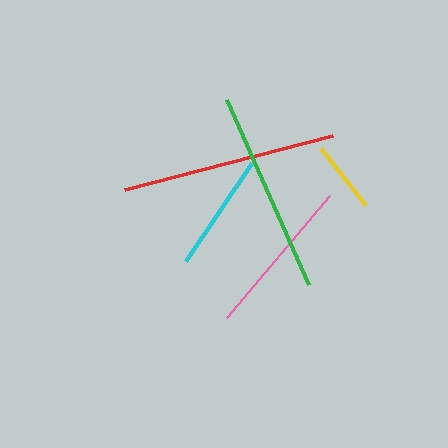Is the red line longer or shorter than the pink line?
The red line is longer than the pink line.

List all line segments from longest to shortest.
From longest to shortest: red, green, pink, cyan, yellow.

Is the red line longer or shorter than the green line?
The red line is longer than the green line.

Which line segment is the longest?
The red line is the longest at approximately 215 pixels.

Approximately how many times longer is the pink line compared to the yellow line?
The pink line is approximately 2.2 times the length of the yellow line.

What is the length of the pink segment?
The pink segment is approximately 159 pixels long.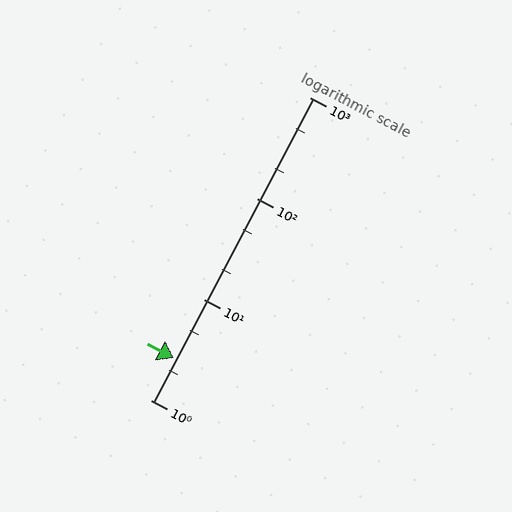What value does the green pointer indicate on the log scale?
The pointer indicates approximately 2.6.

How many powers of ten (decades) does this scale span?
The scale spans 3 decades, from 1 to 1000.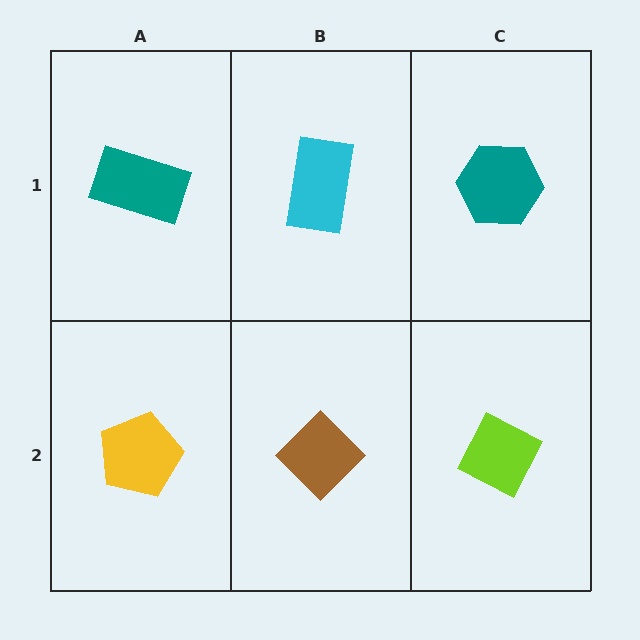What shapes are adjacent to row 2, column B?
A cyan rectangle (row 1, column B), a yellow pentagon (row 2, column A), a lime diamond (row 2, column C).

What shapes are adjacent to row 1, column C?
A lime diamond (row 2, column C), a cyan rectangle (row 1, column B).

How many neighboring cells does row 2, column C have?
2.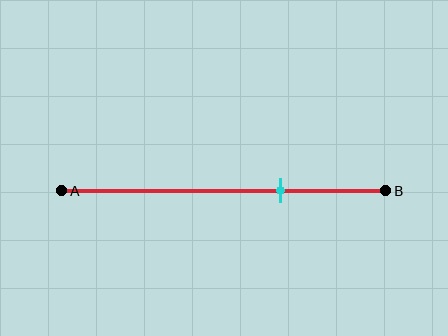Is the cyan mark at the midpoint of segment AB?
No, the mark is at about 70% from A, not at the 50% midpoint.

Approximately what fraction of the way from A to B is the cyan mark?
The cyan mark is approximately 70% of the way from A to B.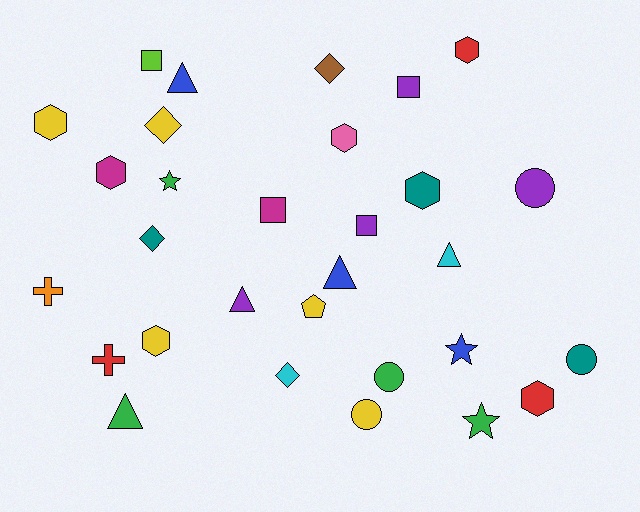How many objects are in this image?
There are 30 objects.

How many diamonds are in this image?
There are 4 diamonds.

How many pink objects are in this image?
There is 1 pink object.